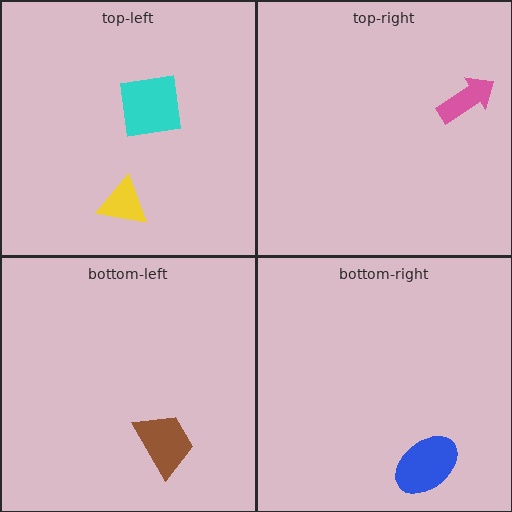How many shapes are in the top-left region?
2.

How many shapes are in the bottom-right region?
1.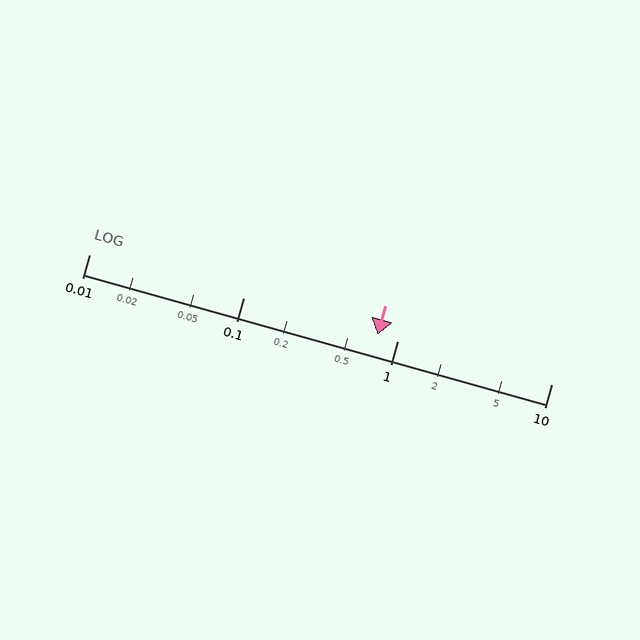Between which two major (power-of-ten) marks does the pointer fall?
The pointer is between 0.1 and 1.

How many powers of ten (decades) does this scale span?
The scale spans 3 decades, from 0.01 to 10.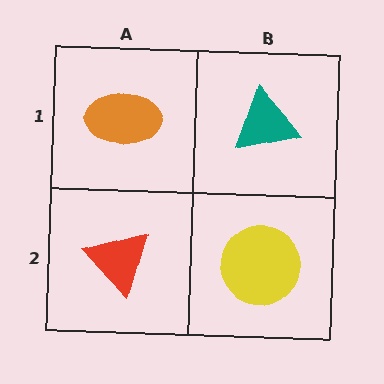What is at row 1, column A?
An orange ellipse.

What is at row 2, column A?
A red triangle.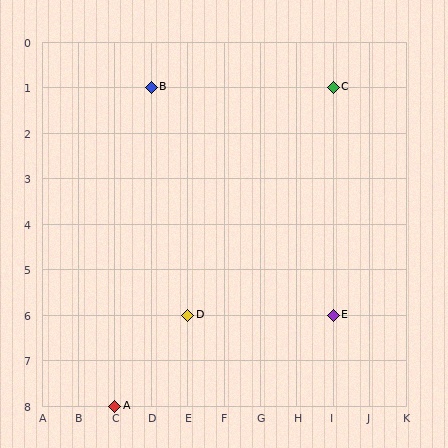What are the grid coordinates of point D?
Point D is at grid coordinates (E, 6).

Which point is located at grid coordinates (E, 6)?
Point D is at (E, 6).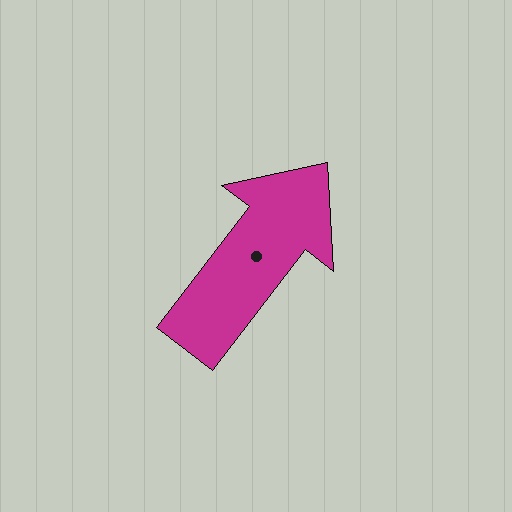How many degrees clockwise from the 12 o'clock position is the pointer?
Approximately 38 degrees.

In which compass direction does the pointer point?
Northeast.